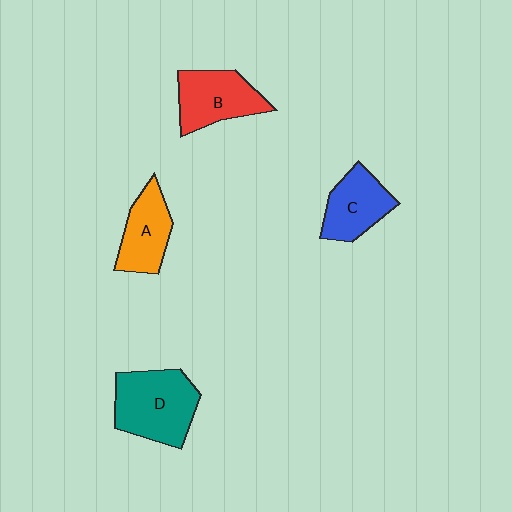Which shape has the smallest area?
Shape A (orange).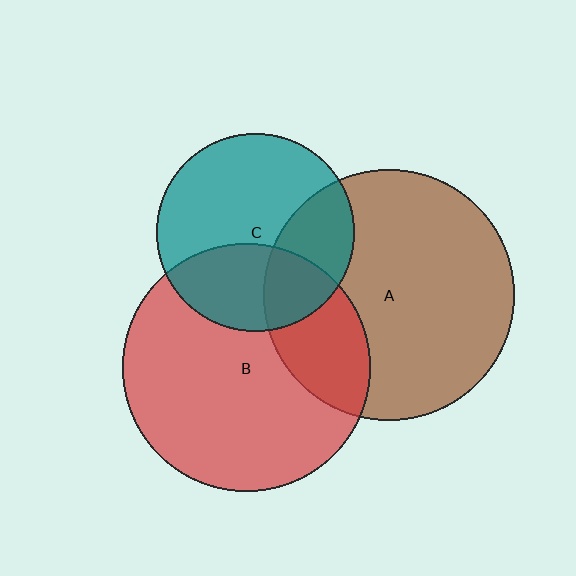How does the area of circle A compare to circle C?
Approximately 1.6 times.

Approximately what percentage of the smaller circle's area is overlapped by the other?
Approximately 35%.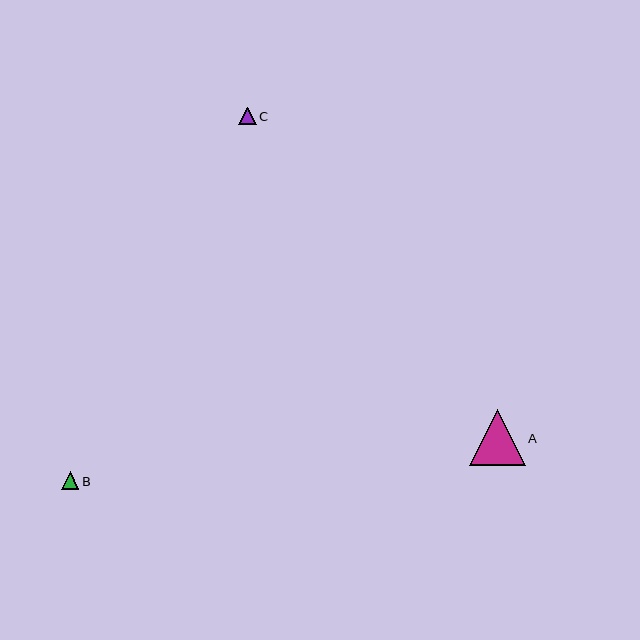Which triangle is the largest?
Triangle A is the largest with a size of approximately 56 pixels.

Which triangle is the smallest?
Triangle B is the smallest with a size of approximately 17 pixels.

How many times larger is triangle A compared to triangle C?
Triangle A is approximately 3.2 times the size of triangle C.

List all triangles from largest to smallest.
From largest to smallest: A, C, B.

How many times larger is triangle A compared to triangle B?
Triangle A is approximately 3.2 times the size of triangle B.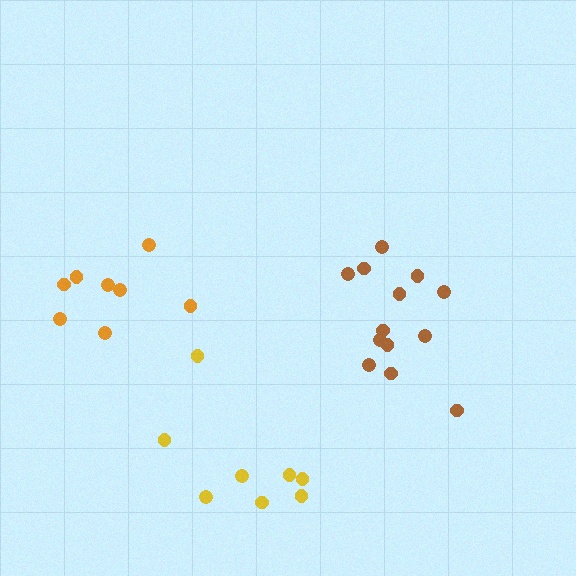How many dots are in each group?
Group 1: 8 dots, Group 2: 13 dots, Group 3: 8 dots (29 total).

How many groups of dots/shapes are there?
There are 3 groups.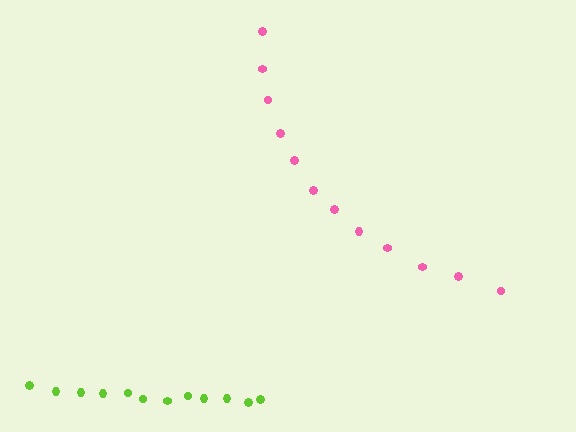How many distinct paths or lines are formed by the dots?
There are 2 distinct paths.